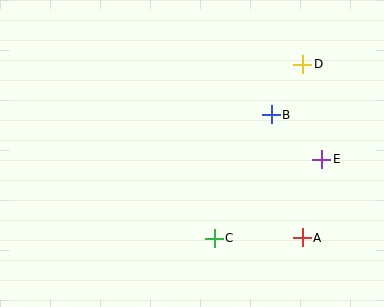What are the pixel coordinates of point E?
Point E is at (322, 159).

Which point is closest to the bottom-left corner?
Point C is closest to the bottom-left corner.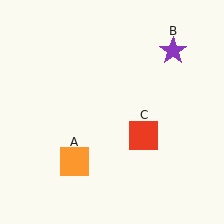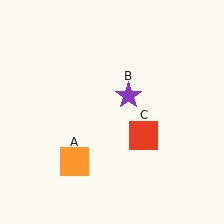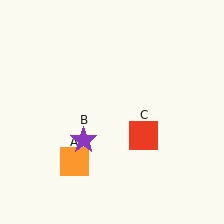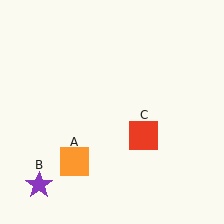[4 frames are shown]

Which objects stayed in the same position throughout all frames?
Orange square (object A) and red square (object C) remained stationary.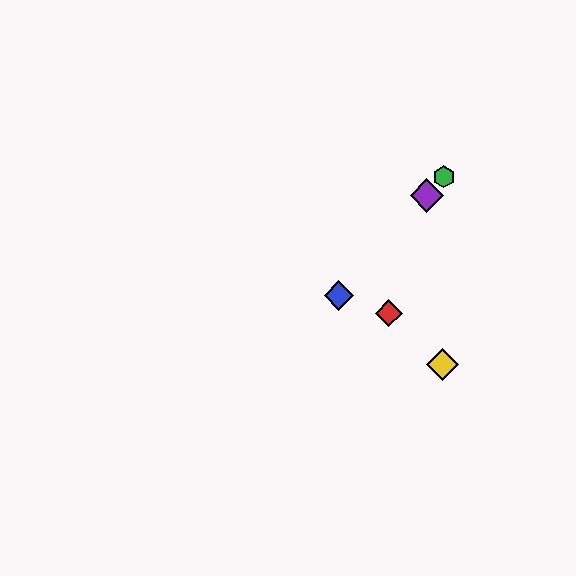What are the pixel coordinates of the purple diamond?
The purple diamond is at (427, 196).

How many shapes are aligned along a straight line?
3 shapes (the blue diamond, the green hexagon, the purple diamond) are aligned along a straight line.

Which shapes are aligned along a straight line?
The blue diamond, the green hexagon, the purple diamond are aligned along a straight line.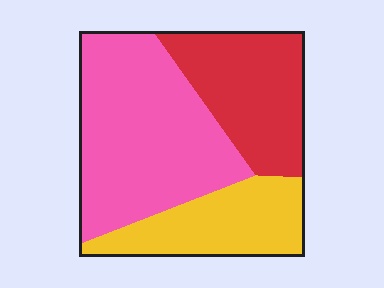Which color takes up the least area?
Yellow, at roughly 25%.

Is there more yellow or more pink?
Pink.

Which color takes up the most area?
Pink, at roughly 45%.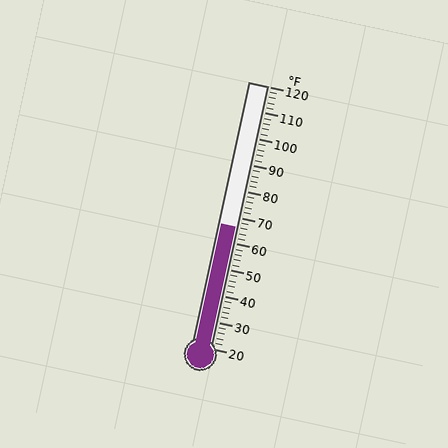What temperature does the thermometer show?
The thermometer shows approximately 66°F.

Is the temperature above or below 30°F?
The temperature is above 30°F.